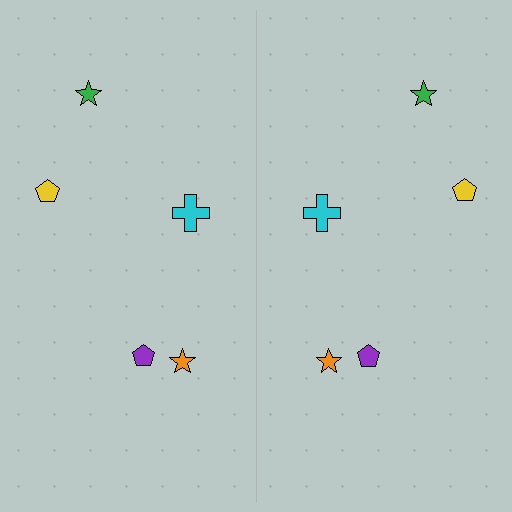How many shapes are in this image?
There are 10 shapes in this image.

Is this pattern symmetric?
Yes, this pattern has bilateral (reflection) symmetry.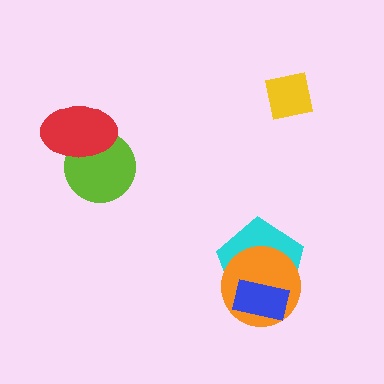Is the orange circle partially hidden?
Yes, it is partially covered by another shape.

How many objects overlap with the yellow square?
0 objects overlap with the yellow square.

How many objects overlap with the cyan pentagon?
2 objects overlap with the cyan pentagon.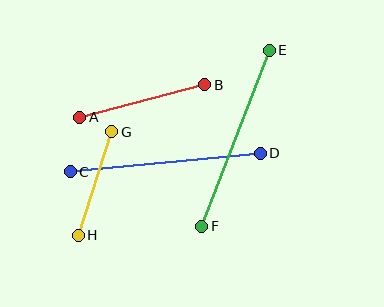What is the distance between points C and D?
The distance is approximately 191 pixels.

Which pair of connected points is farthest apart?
Points C and D are farthest apart.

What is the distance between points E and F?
The distance is approximately 189 pixels.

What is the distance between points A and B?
The distance is approximately 129 pixels.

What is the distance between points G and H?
The distance is approximately 109 pixels.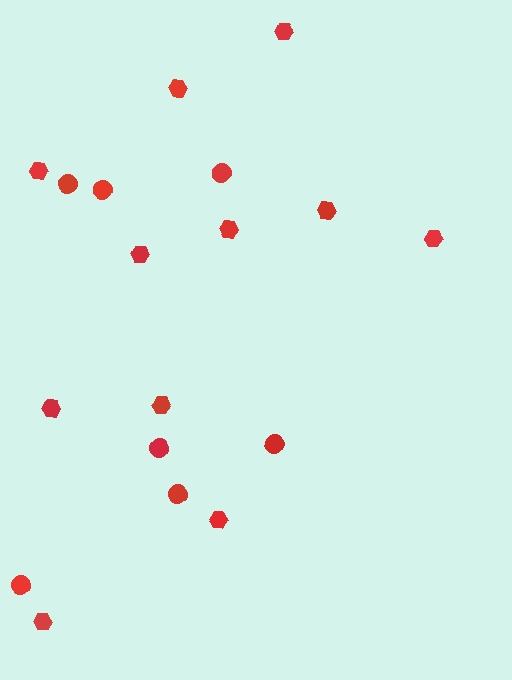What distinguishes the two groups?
There are 2 groups: one group of hexagons (11) and one group of circles (7).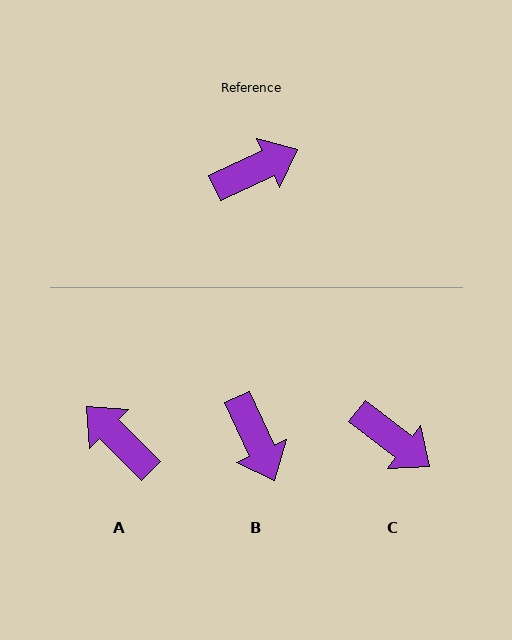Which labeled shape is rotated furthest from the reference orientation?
A, about 110 degrees away.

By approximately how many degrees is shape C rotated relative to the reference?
Approximately 62 degrees clockwise.